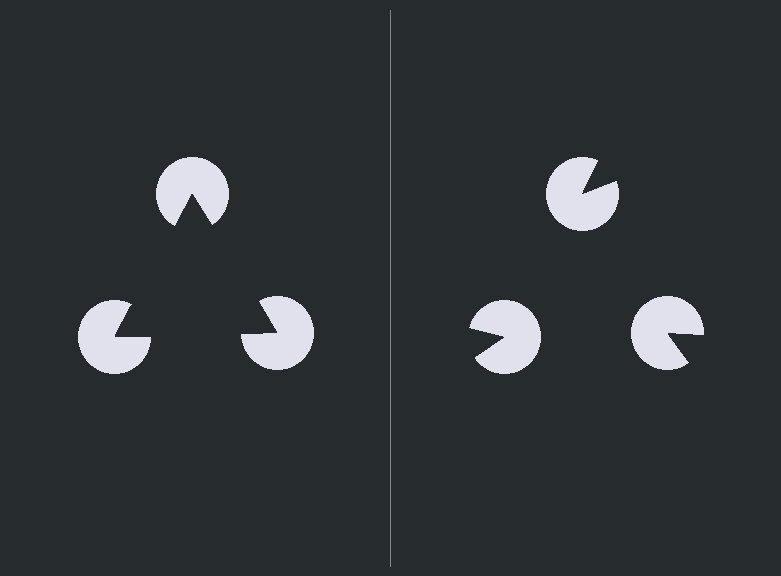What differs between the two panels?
The pac-man discs are positioned identically on both sides; only the wedge orientations differ. On the left they align to a triangle; on the right they are misaligned.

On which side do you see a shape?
An illusory triangle appears on the left side. On the right side the wedge cuts are rotated, so no coherent shape forms.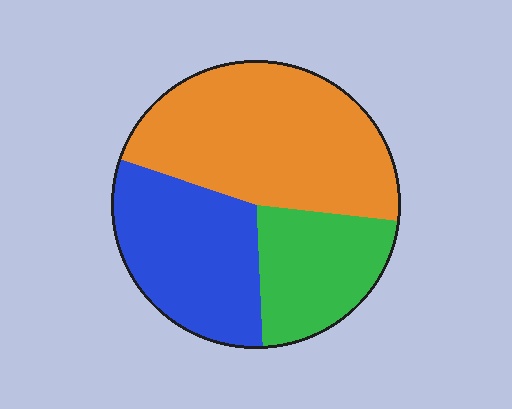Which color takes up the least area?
Green, at roughly 20%.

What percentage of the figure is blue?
Blue covers 31% of the figure.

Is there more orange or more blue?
Orange.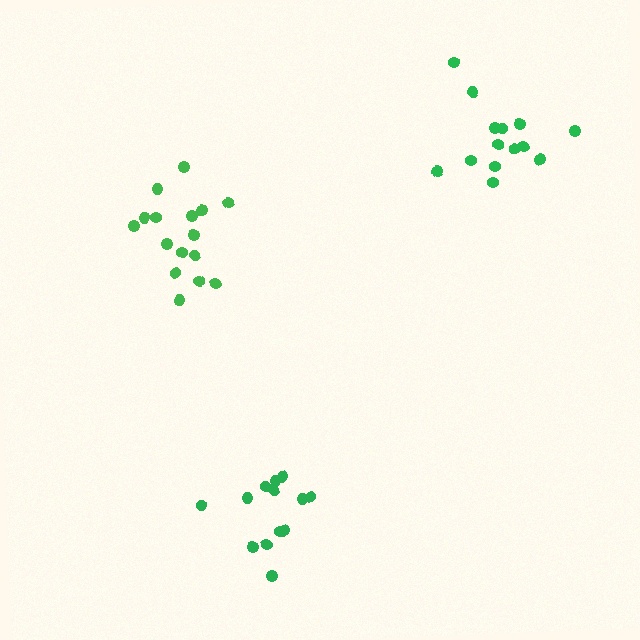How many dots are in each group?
Group 1: 13 dots, Group 2: 14 dots, Group 3: 16 dots (43 total).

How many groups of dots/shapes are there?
There are 3 groups.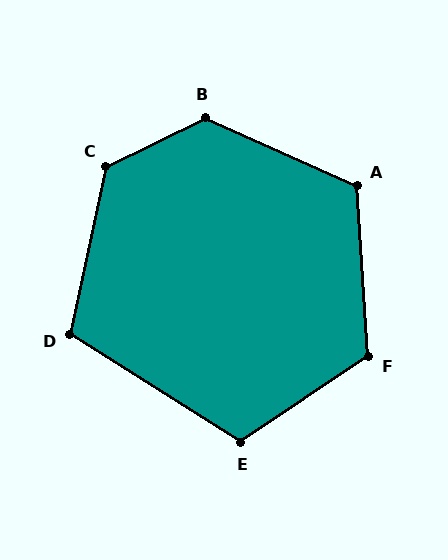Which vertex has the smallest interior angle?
D, at approximately 110 degrees.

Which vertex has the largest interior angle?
B, at approximately 130 degrees.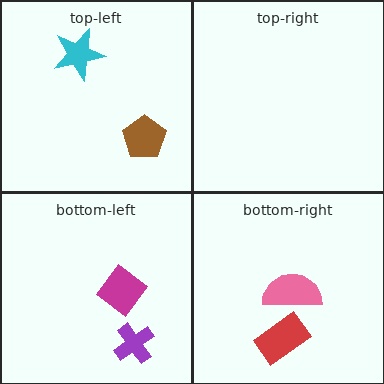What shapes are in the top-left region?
The brown pentagon, the cyan star.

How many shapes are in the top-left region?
2.